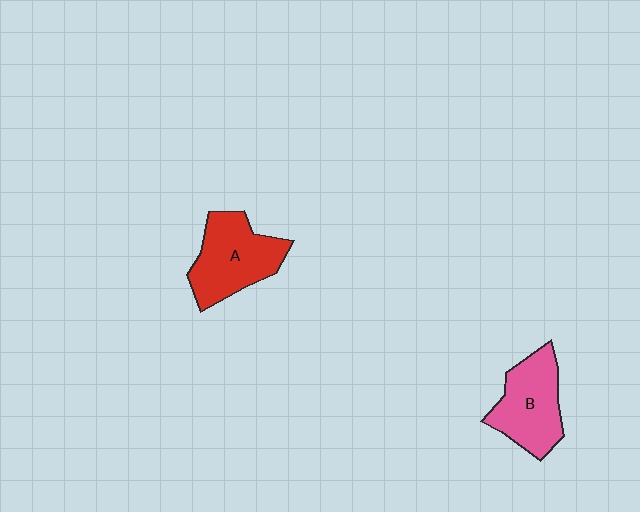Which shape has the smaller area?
Shape B (pink).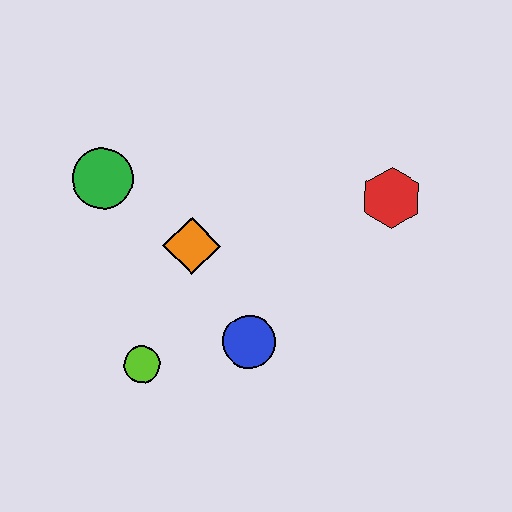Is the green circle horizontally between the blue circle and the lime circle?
No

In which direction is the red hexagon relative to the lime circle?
The red hexagon is to the right of the lime circle.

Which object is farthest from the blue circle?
The green circle is farthest from the blue circle.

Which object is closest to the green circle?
The orange diamond is closest to the green circle.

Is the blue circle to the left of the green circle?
No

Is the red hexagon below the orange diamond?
No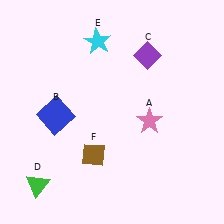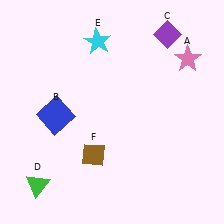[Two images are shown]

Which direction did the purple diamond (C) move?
The purple diamond (C) moved up.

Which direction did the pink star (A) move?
The pink star (A) moved up.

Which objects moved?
The objects that moved are: the pink star (A), the purple diamond (C).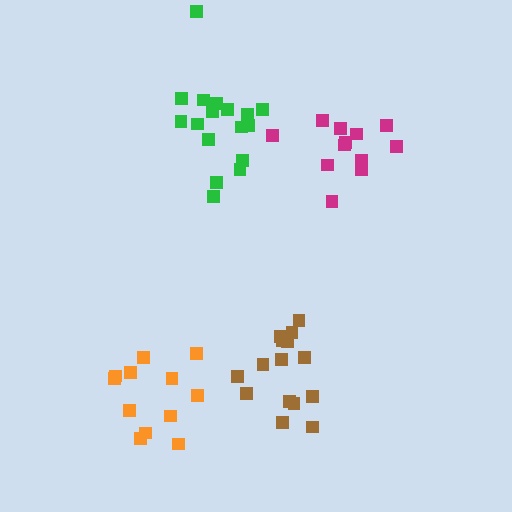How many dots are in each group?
Group 1: 17 dots, Group 2: 15 dots, Group 3: 12 dots, Group 4: 12 dots (56 total).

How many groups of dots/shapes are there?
There are 4 groups.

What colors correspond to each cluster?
The clusters are colored: green, brown, orange, magenta.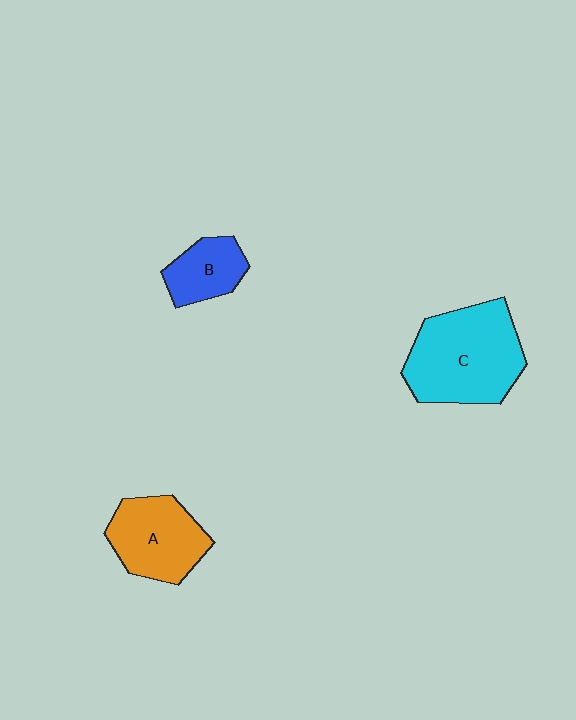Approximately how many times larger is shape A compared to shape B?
Approximately 1.6 times.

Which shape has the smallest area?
Shape B (blue).